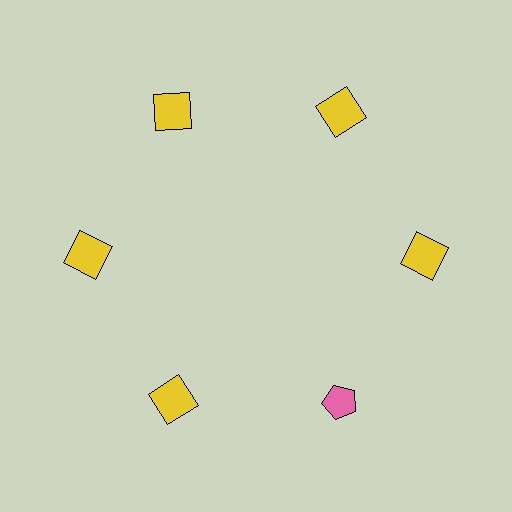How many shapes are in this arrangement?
There are 6 shapes arranged in a ring pattern.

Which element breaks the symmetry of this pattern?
The pink pentagon at roughly the 5 o'clock position breaks the symmetry. All other shapes are yellow squares.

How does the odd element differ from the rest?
It differs in both color (pink instead of yellow) and shape (pentagon instead of square).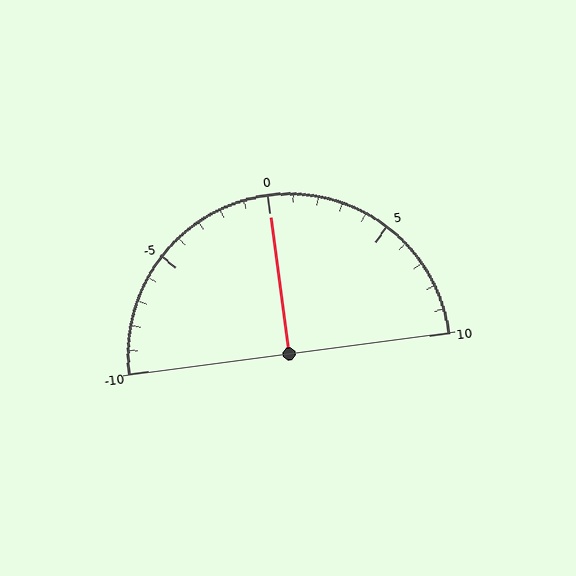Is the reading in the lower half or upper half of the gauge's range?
The reading is in the upper half of the range (-10 to 10).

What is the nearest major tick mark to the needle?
The nearest major tick mark is 0.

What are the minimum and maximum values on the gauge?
The gauge ranges from -10 to 10.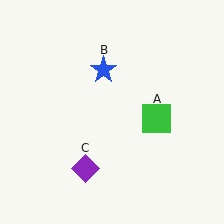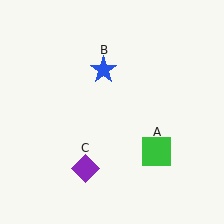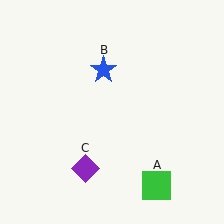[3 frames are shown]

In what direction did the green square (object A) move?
The green square (object A) moved down.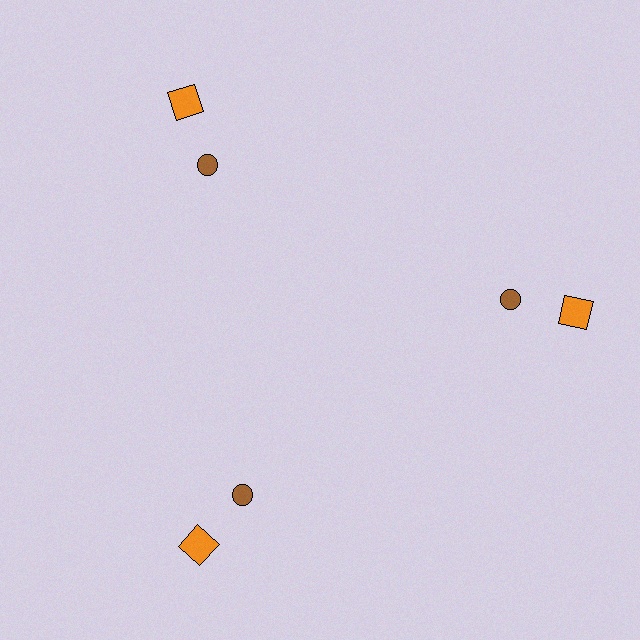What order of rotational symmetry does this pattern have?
This pattern has 3-fold rotational symmetry.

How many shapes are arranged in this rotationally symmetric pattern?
There are 6 shapes, arranged in 3 groups of 2.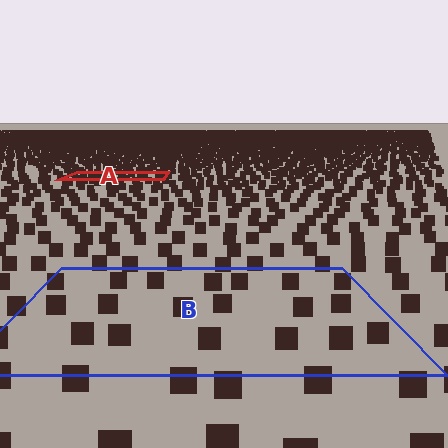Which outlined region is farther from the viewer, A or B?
Region A is farther from the viewer — the texture elements inside it appear smaller and more densely packed.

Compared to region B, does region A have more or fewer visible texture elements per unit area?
Region A has more texture elements per unit area — they are packed more densely because it is farther away.